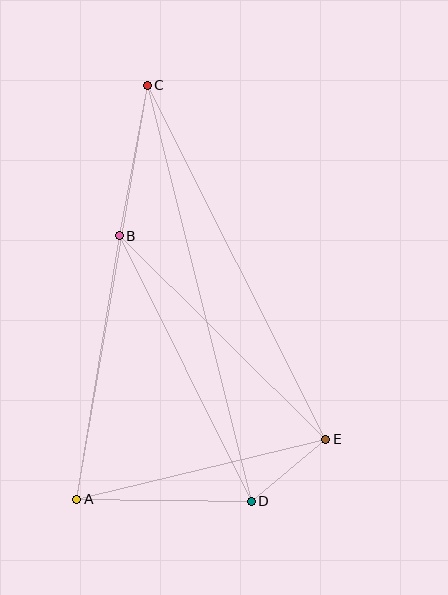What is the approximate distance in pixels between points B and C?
The distance between B and C is approximately 153 pixels.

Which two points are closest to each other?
Points D and E are closest to each other.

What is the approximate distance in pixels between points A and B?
The distance between A and B is approximately 267 pixels.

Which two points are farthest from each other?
Points C and D are farthest from each other.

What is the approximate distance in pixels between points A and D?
The distance between A and D is approximately 175 pixels.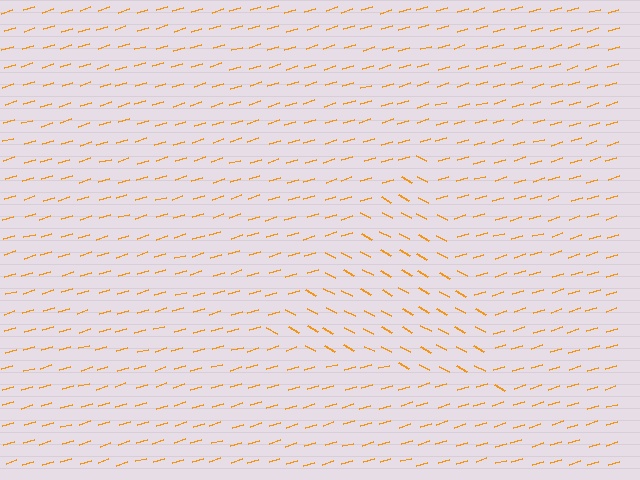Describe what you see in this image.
The image is filled with small orange line segments. A triangle region in the image has lines oriented differently from the surrounding lines, creating a visible texture boundary.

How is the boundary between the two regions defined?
The boundary is defined purely by a change in line orientation (approximately 45 degrees difference). All lines are the same color and thickness.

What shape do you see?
I see a triangle.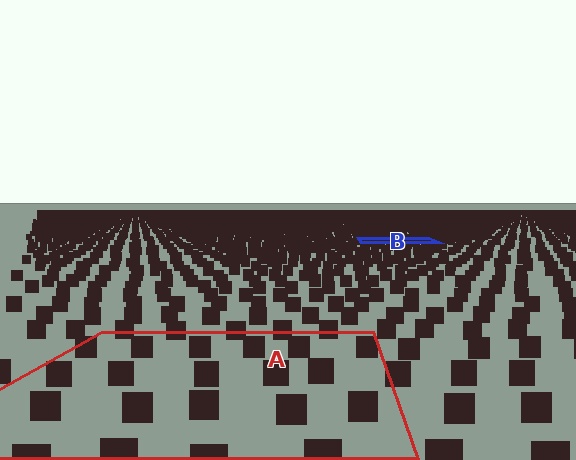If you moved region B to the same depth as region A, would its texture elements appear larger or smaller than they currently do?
They would appear larger. At a closer depth, the same texture elements are projected at a bigger on-screen size.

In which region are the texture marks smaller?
The texture marks are smaller in region B, because it is farther away.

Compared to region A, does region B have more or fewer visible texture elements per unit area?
Region B has more texture elements per unit area — they are packed more densely because it is farther away.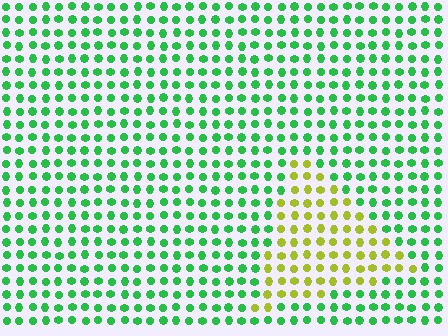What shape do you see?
I see a triangle.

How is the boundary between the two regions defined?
The boundary is defined purely by a slight shift in hue (about 61 degrees). Spacing, size, and orientation are identical on both sides.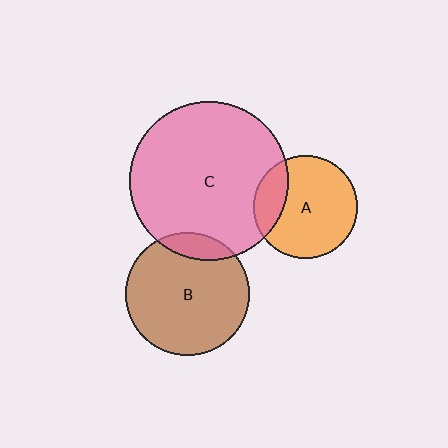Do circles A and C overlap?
Yes.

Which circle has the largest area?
Circle C (pink).